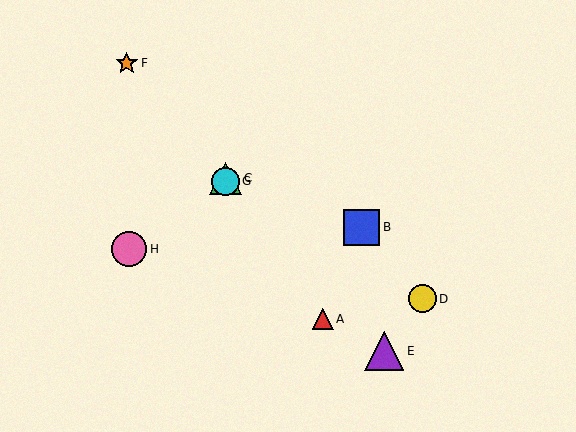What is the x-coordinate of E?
Object E is at x≈384.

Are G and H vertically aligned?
No, G is at x≈225 and H is at x≈129.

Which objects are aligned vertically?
Objects C, G are aligned vertically.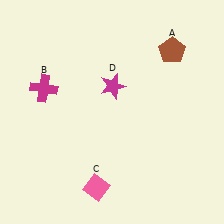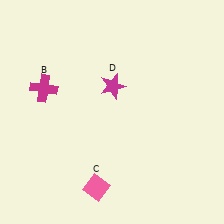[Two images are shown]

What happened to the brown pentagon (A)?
The brown pentagon (A) was removed in Image 2. It was in the top-right area of Image 1.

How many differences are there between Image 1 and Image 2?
There is 1 difference between the two images.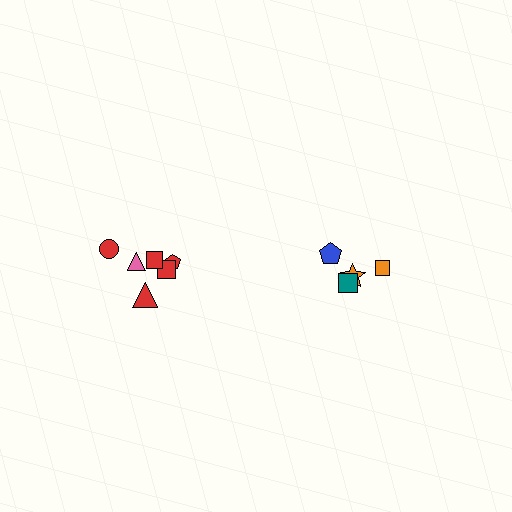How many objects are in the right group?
There are 4 objects.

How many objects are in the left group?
There are 6 objects.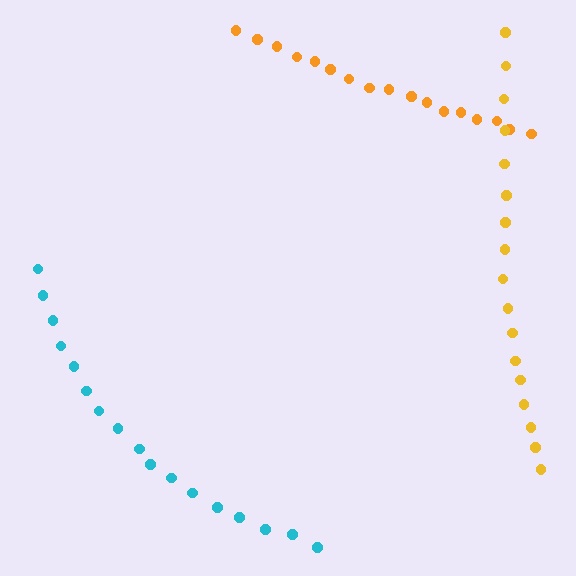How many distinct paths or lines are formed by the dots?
There are 3 distinct paths.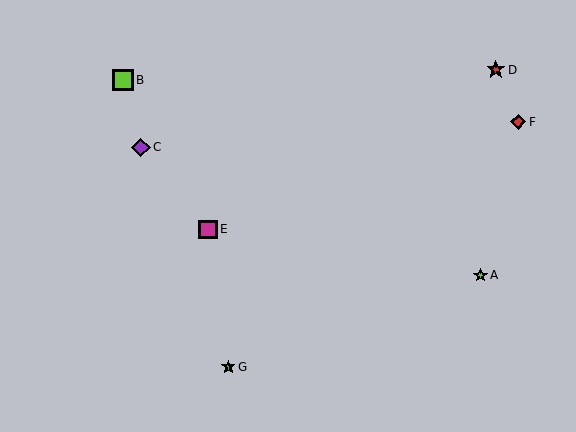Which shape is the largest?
The lime square (labeled B) is the largest.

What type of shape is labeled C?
Shape C is a purple diamond.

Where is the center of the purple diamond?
The center of the purple diamond is at (141, 147).